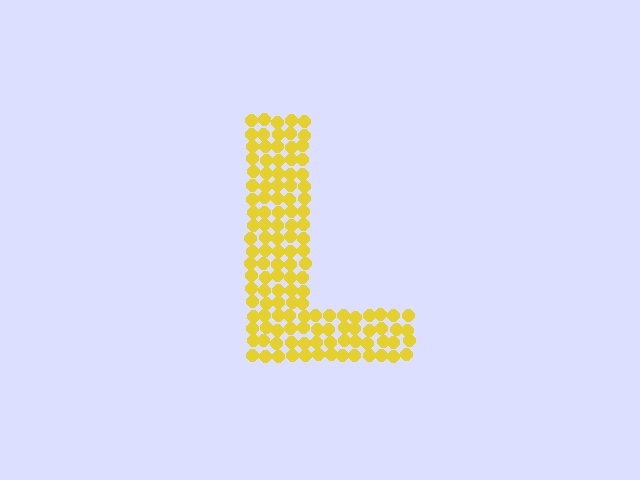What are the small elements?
The small elements are circles.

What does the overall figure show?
The overall figure shows the letter L.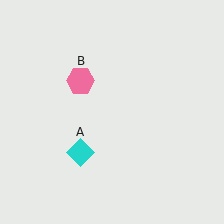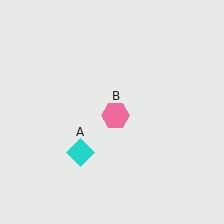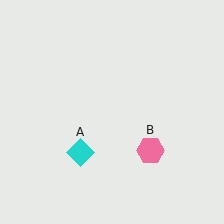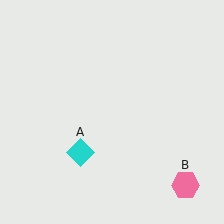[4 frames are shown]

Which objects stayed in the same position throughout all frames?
Cyan diamond (object A) remained stationary.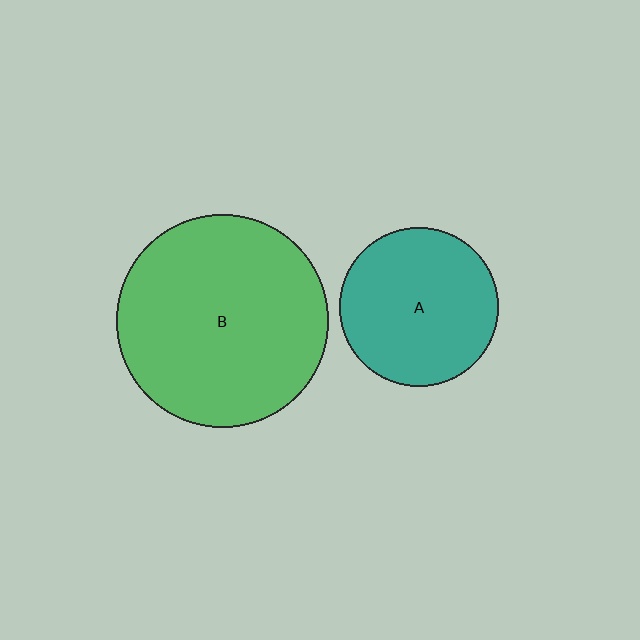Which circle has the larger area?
Circle B (green).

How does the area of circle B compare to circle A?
Approximately 1.8 times.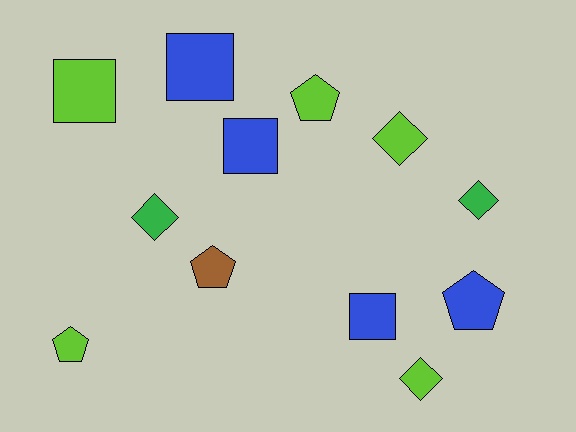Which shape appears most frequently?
Square, with 4 objects.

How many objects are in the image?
There are 12 objects.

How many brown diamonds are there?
There are no brown diamonds.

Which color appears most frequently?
Lime, with 5 objects.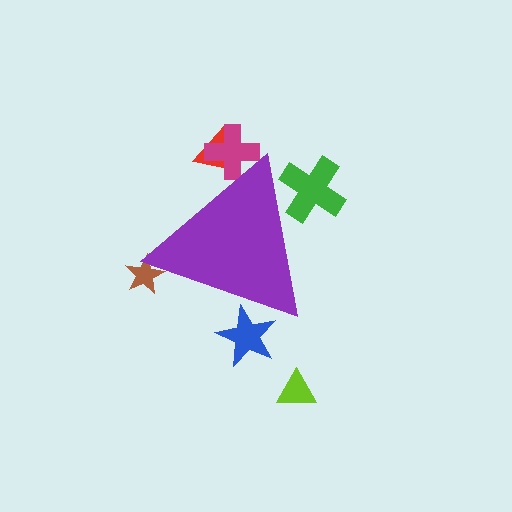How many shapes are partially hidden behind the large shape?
5 shapes are partially hidden.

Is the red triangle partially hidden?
Yes, the red triangle is partially hidden behind the purple triangle.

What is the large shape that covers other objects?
A purple triangle.